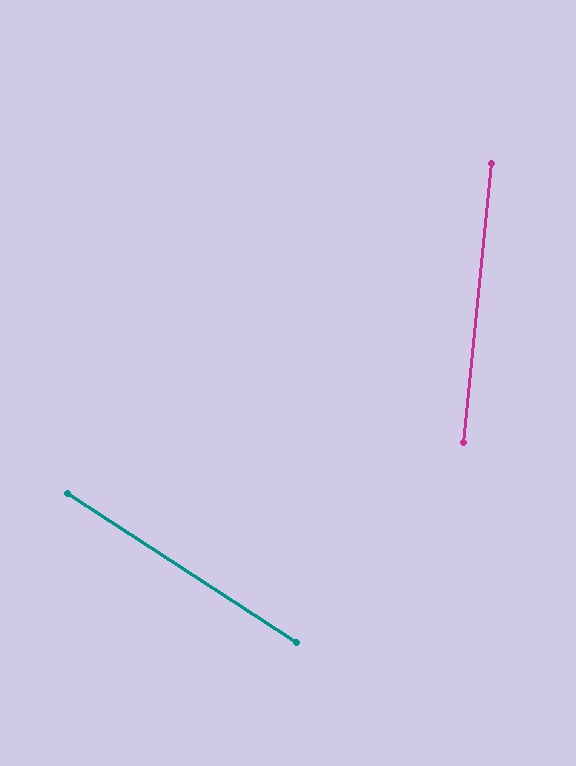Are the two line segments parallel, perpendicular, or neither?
Neither parallel nor perpendicular — they differ by about 63°.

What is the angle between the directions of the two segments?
Approximately 63 degrees.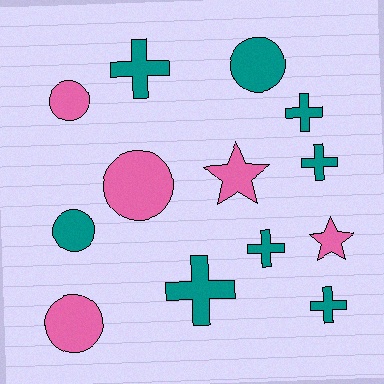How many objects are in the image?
There are 13 objects.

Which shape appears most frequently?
Cross, with 6 objects.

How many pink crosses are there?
There are no pink crosses.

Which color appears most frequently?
Teal, with 8 objects.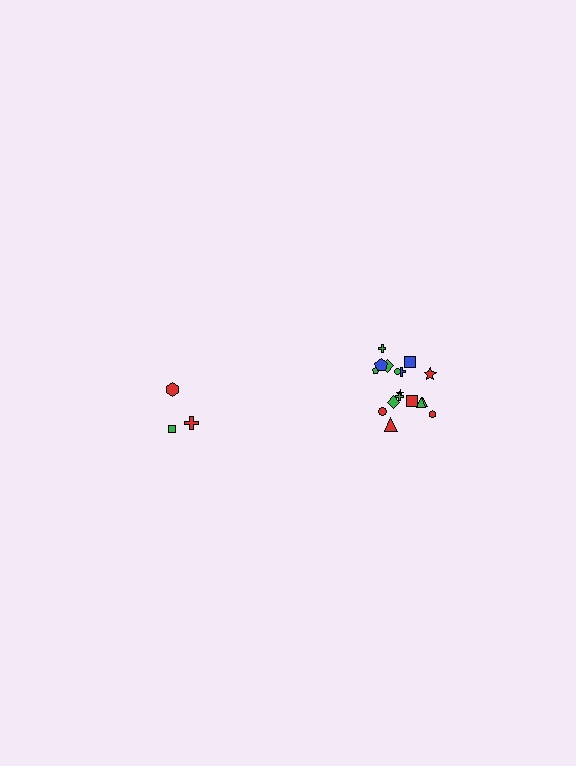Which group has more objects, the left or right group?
The right group.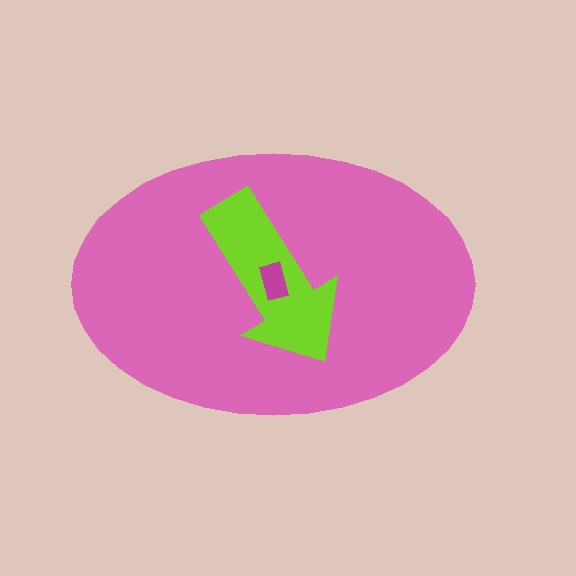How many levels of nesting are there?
3.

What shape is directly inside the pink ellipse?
The lime arrow.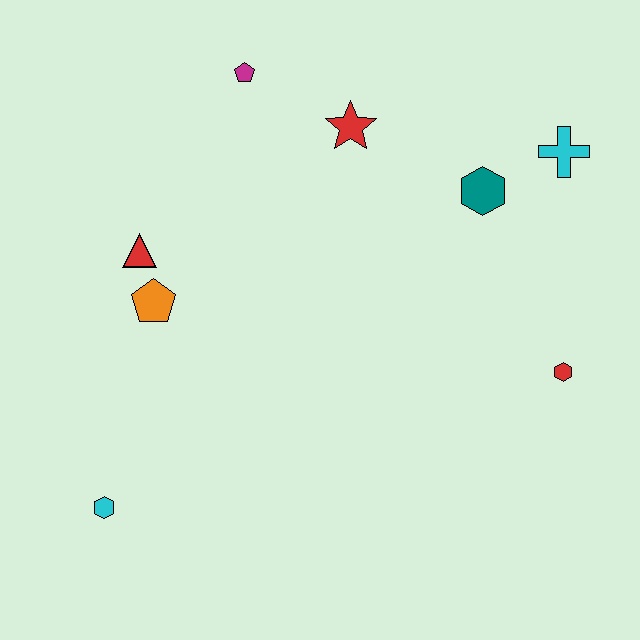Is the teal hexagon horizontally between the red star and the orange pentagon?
No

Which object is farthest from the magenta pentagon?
The cyan hexagon is farthest from the magenta pentagon.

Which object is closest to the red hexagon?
The teal hexagon is closest to the red hexagon.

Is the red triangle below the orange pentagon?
No